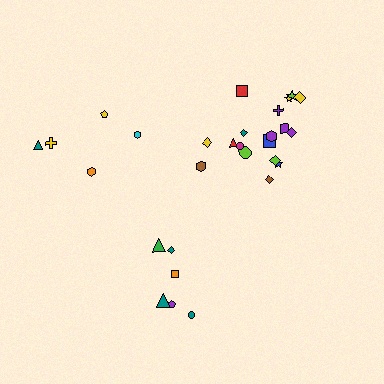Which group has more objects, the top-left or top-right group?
The top-right group.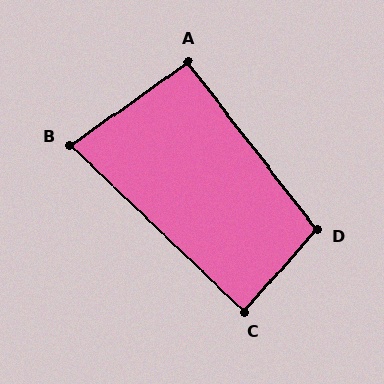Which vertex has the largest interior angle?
D, at approximately 101 degrees.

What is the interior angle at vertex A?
Approximately 92 degrees (approximately right).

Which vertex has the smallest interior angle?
B, at approximately 79 degrees.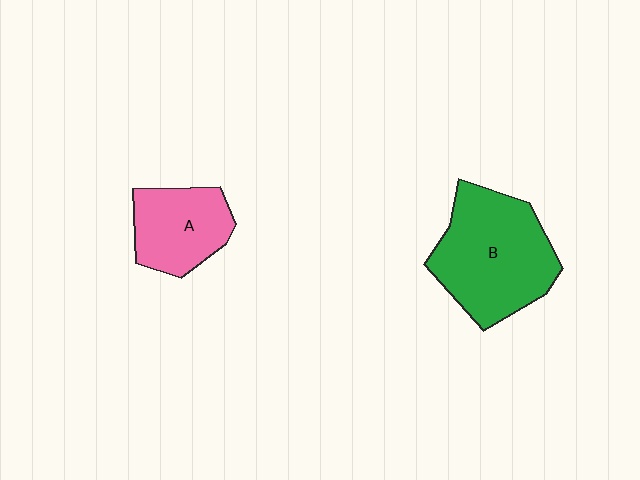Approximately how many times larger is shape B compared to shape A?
Approximately 1.7 times.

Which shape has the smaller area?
Shape A (pink).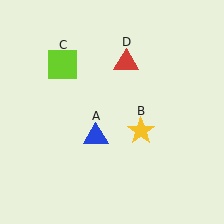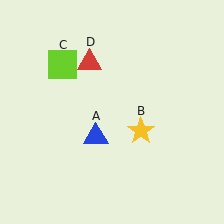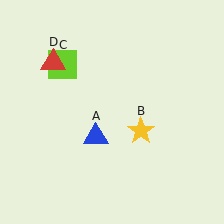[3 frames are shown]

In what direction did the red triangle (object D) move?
The red triangle (object D) moved left.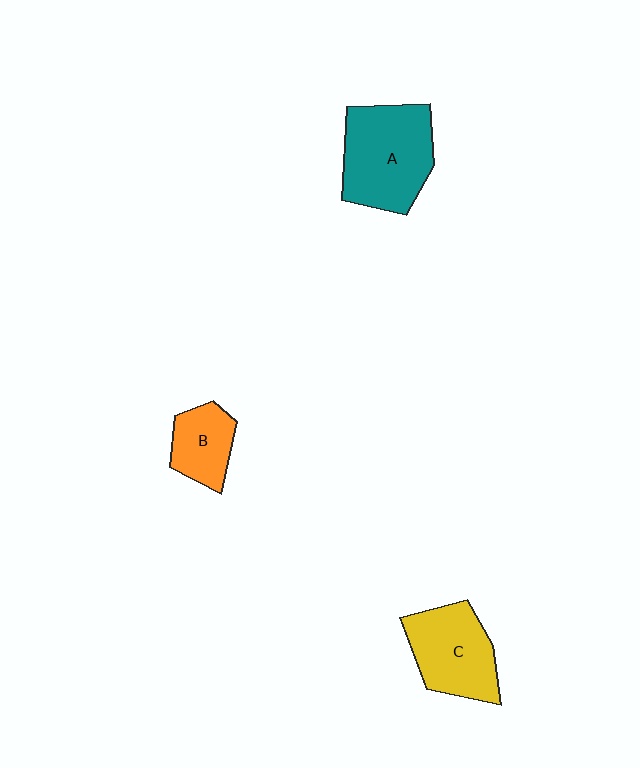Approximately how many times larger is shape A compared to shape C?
Approximately 1.2 times.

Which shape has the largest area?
Shape A (teal).